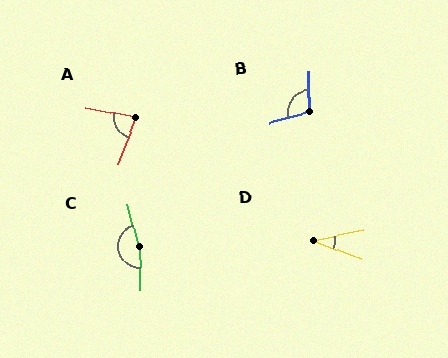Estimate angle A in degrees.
Approximately 79 degrees.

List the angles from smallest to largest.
D (32°), A (79°), B (105°), C (166°).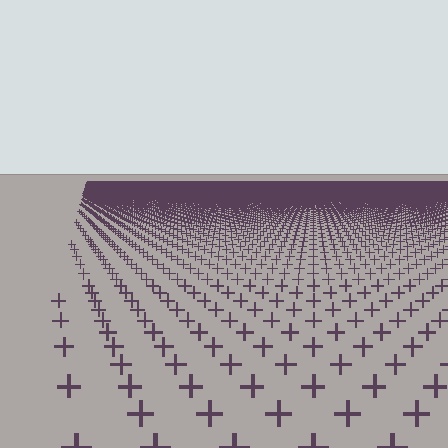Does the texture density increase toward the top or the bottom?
Density increases toward the top.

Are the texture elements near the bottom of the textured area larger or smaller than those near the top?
Larger. Near the bottom, elements are closer to the viewer and appear at a bigger on-screen size.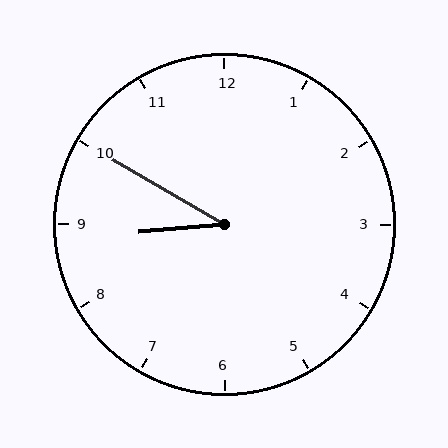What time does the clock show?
8:50.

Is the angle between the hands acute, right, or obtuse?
It is acute.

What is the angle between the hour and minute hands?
Approximately 35 degrees.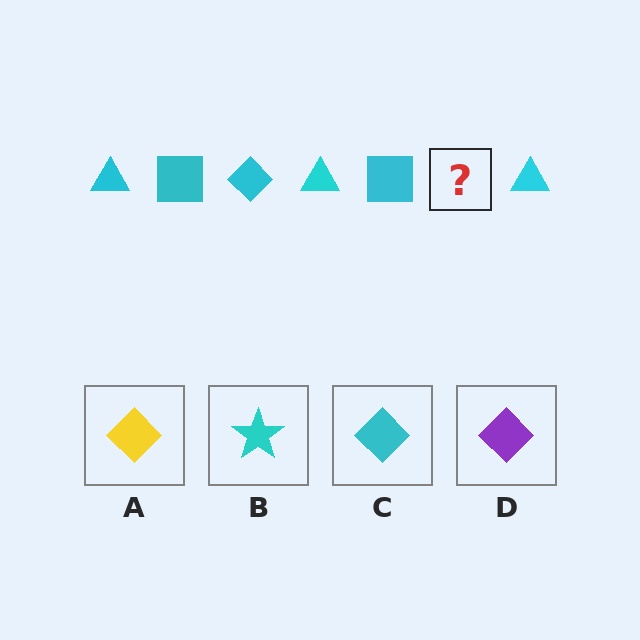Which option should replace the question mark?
Option C.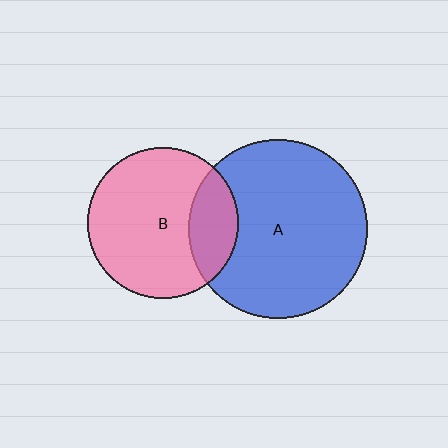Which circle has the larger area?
Circle A (blue).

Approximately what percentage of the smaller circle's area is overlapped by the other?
Approximately 25%.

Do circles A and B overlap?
Yes.